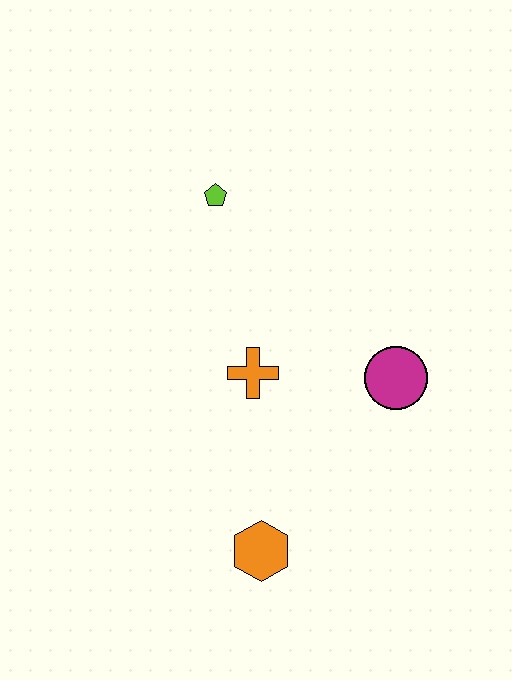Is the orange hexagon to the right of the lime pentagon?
Yes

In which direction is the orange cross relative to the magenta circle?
The orange cross is to the left of the magenta circle.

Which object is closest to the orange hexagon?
The orange cross is closest to the orange hexagon.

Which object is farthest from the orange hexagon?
The lime pentagon is farthest from the orange hexagon.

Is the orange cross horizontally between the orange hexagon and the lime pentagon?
Yes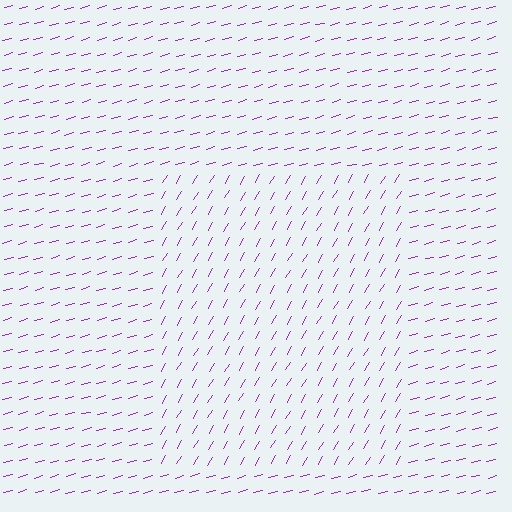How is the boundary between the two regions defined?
The boundary is defined purely by a change in line orientation (approximately 45 degrees difference). All lines are the same color and thickness.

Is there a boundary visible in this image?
Yes, there is a texture boundary formed by a change in line orientation.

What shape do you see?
I see a rectangle.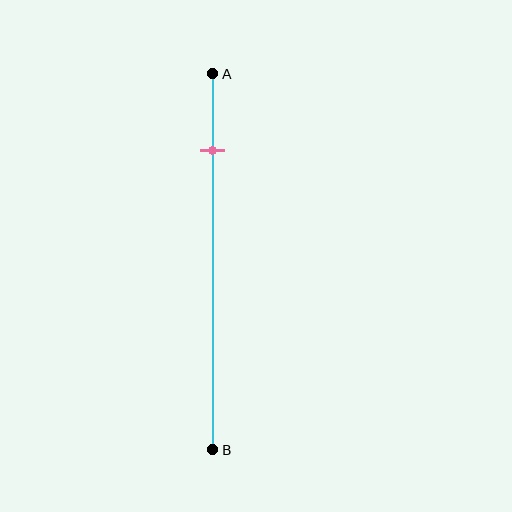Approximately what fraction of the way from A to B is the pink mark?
The pink mark is approximately 20% of the way from A to B.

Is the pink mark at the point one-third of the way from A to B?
No, the mark is at about 20% from A, not at the 33% one-third point.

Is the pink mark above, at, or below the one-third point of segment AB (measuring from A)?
The pink mark is above the one-third point of segment AB.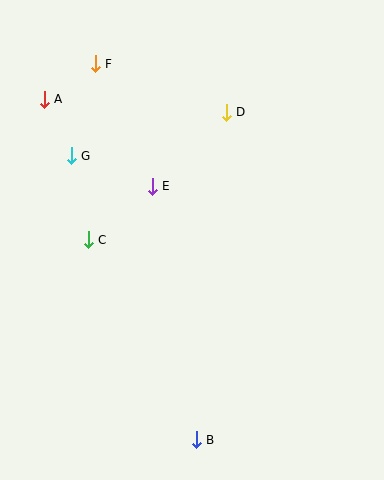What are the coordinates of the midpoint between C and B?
The midpoint between C and B is at (142, 340).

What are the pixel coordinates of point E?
Point E is at (152, 186).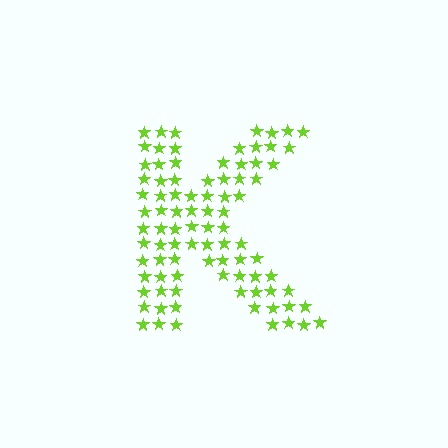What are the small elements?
The small elements are stars.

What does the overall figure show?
The overall figure shows the letter K.